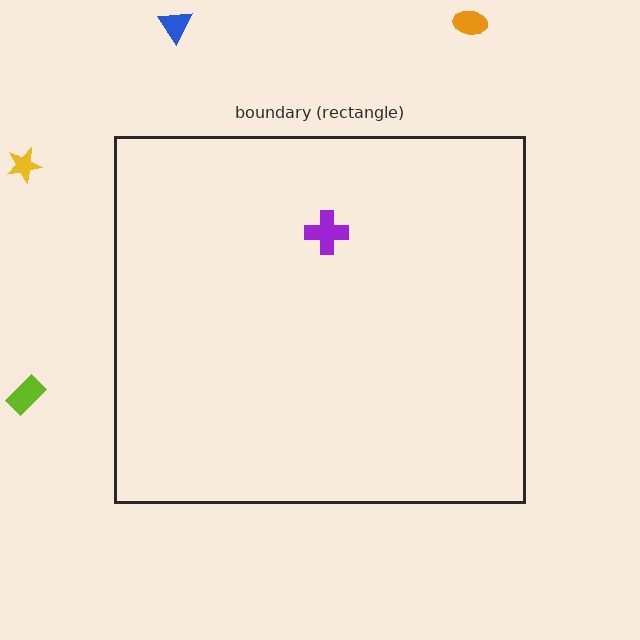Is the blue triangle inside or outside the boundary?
Outside.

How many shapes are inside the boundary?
1 inside, 4 outside.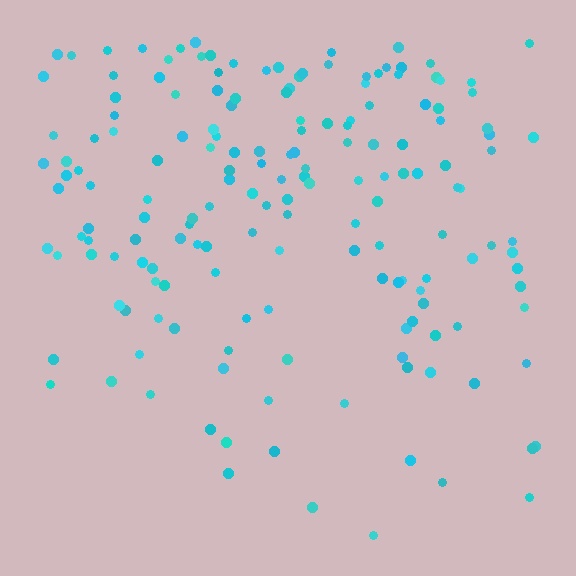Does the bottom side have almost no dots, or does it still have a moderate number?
Still a moderate number, just noticeably fewer than the top.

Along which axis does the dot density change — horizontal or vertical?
Vertical.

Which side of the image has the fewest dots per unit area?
The bottom.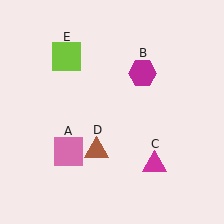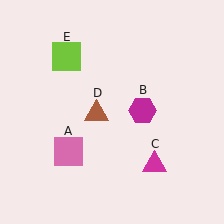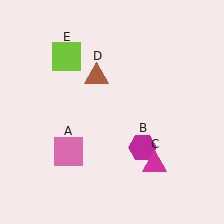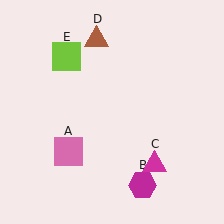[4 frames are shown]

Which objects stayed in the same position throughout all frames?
Pink square (object A) and magenta triangle (object C) and lime square (object E) remained stationary.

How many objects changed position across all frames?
2 objects changed position: magenta hexagon (object B), brown triangle (object D).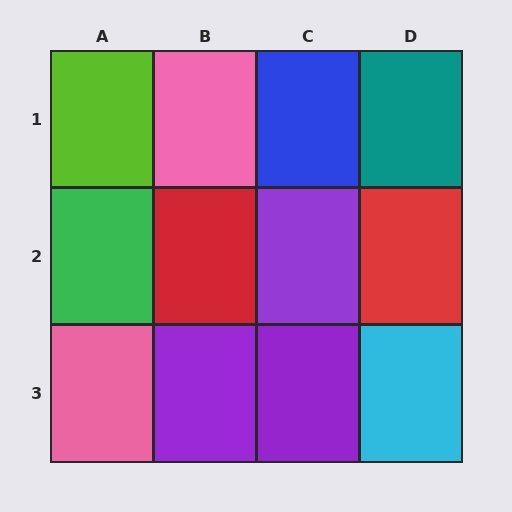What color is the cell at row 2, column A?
Green.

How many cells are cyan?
1 cell is cyan.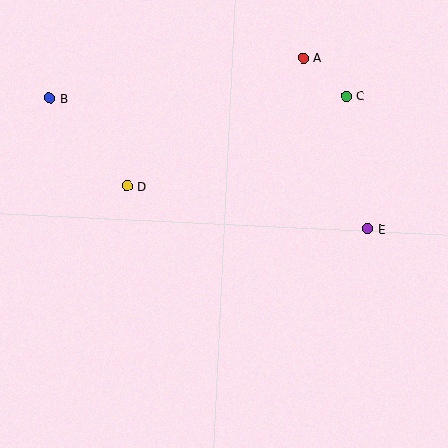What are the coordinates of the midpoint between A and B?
The midpoint between A and B is at (176, 78).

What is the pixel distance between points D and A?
The distance between D and A is 218 pixels.